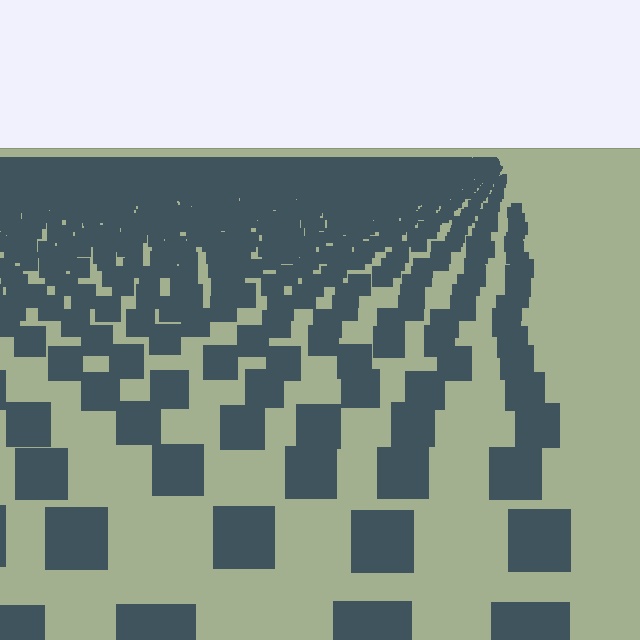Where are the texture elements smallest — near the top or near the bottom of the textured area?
Near the top.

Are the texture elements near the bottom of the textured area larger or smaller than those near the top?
Larger. Near the bottom, elements are closer to the viewer and appear at a bigger on-screen size.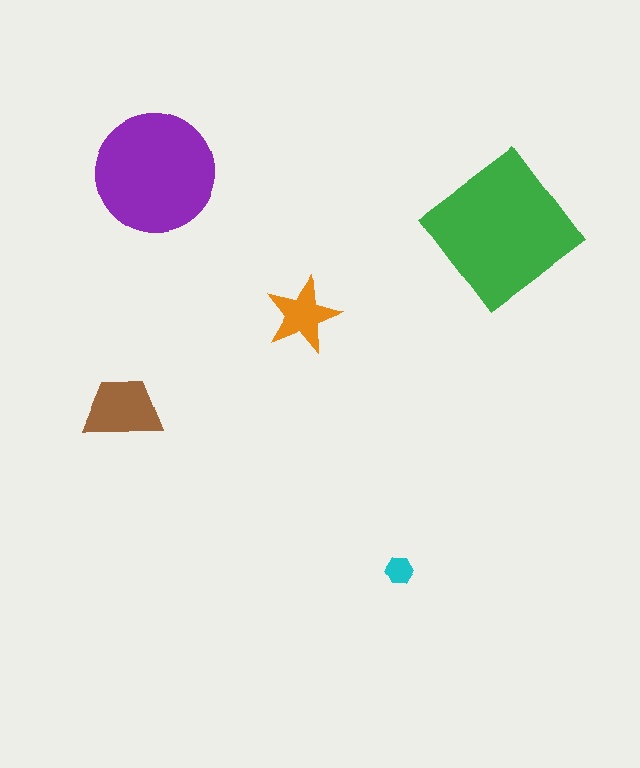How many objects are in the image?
There are 5 objects in the image.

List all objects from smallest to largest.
The cyan hexagon, the orange star, the brown trapezoid, the purple circle, the green diamond.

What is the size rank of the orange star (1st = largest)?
4th.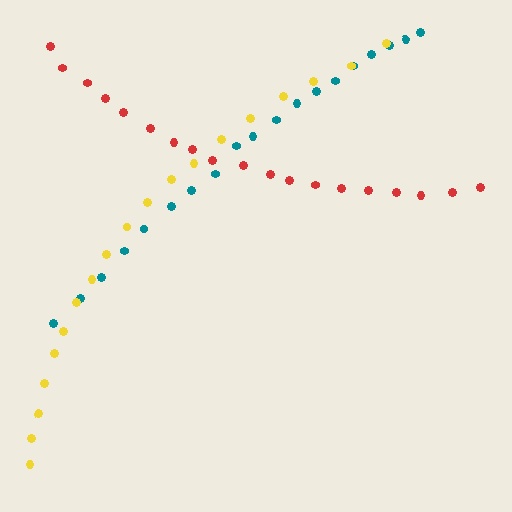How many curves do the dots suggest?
There are 3 distinct paths.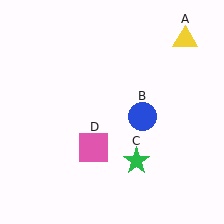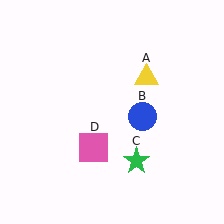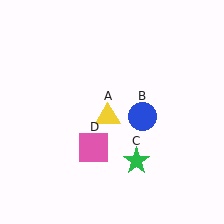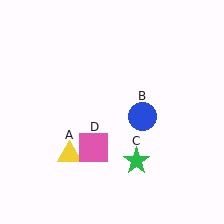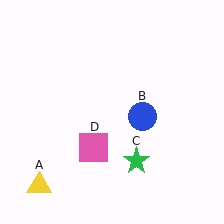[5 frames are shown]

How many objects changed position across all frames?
1 object changed position: yellow triangle (object A).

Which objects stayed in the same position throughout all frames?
Blue circle (object B) and green star (object C) and pink square (object D) remained stationary.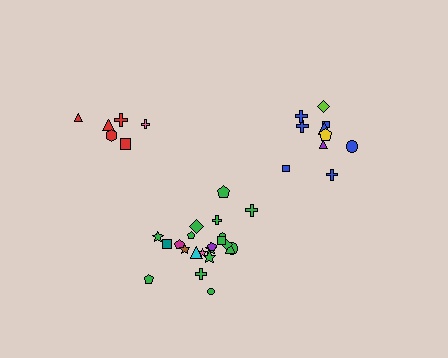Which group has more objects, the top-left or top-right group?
The top-right group.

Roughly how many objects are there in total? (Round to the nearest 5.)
Roughly 40 objects in total.